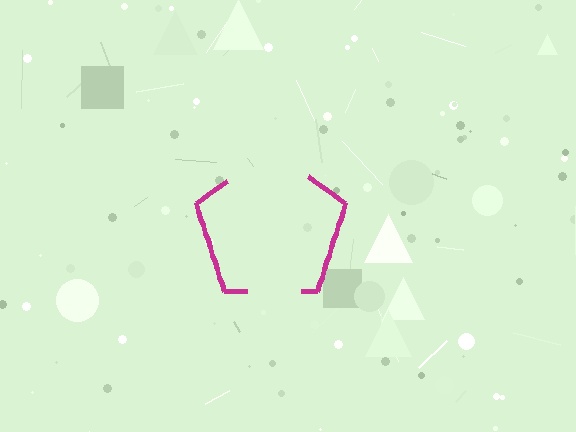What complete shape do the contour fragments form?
The contour fragments form a pentagon.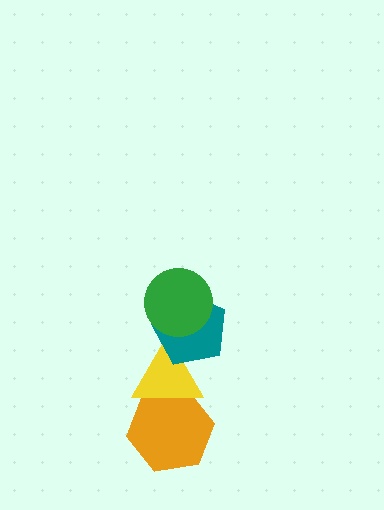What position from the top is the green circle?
The green circle is 1st from the top.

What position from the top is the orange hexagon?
The orange hexagon is 4th from the top.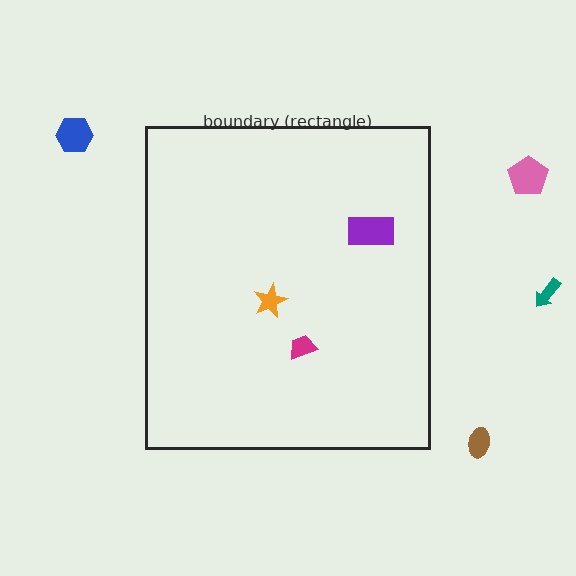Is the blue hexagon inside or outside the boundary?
Outside.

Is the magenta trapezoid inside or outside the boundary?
Inside.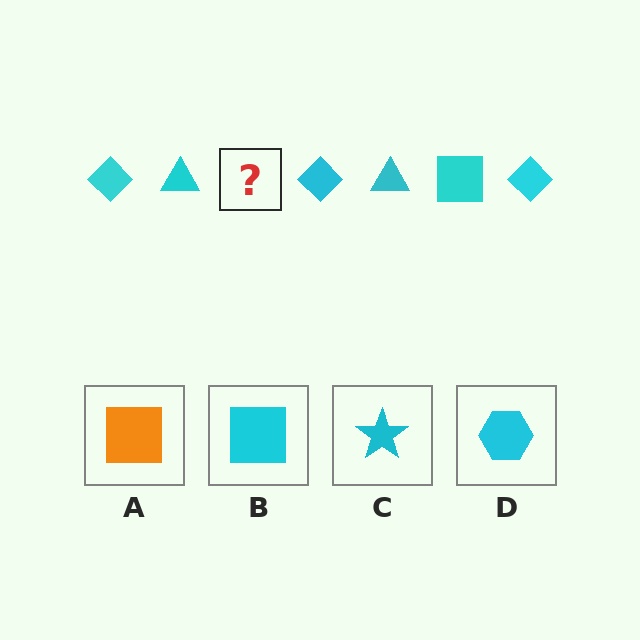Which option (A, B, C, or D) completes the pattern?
B.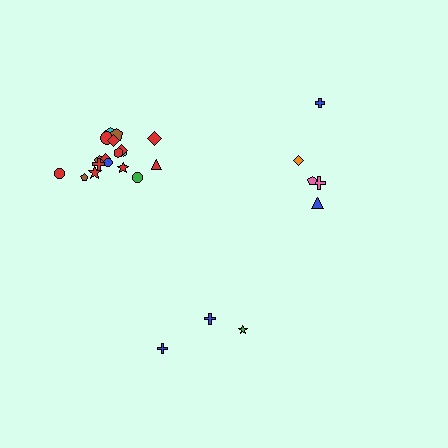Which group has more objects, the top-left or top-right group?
The top-left group.